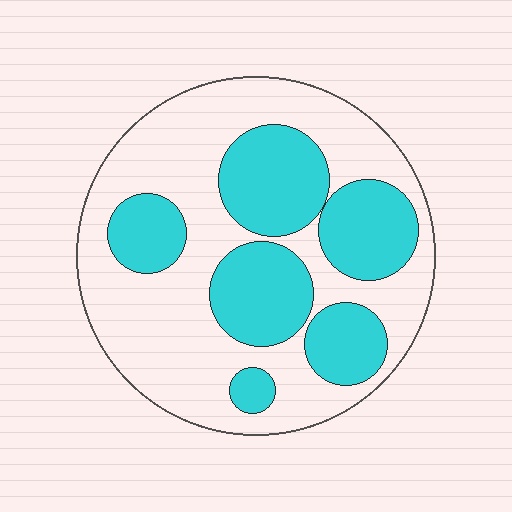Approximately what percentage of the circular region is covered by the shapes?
Approximately 40%.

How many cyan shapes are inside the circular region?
6.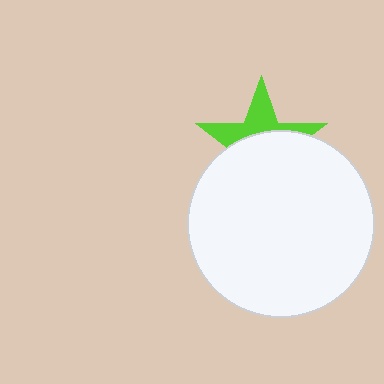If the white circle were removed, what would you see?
You would see the complete lime star.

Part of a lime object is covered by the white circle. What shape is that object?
It is a star.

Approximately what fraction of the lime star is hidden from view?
Roughly 61% of the lime star is hidden behind the white circle.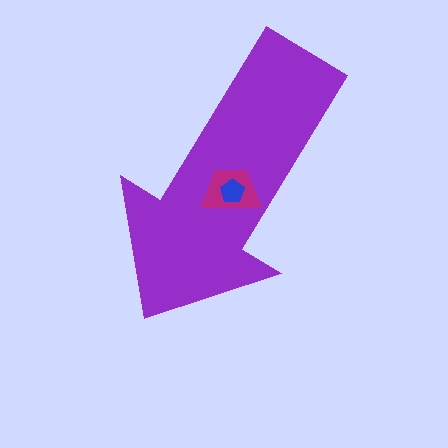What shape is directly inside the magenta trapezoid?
The blue pentagon.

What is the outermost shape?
The purple arrow.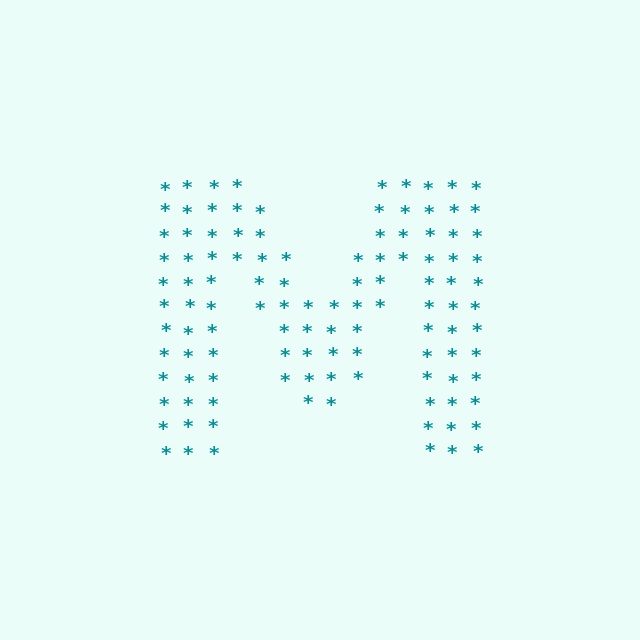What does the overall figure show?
The overall figure shows the letter M.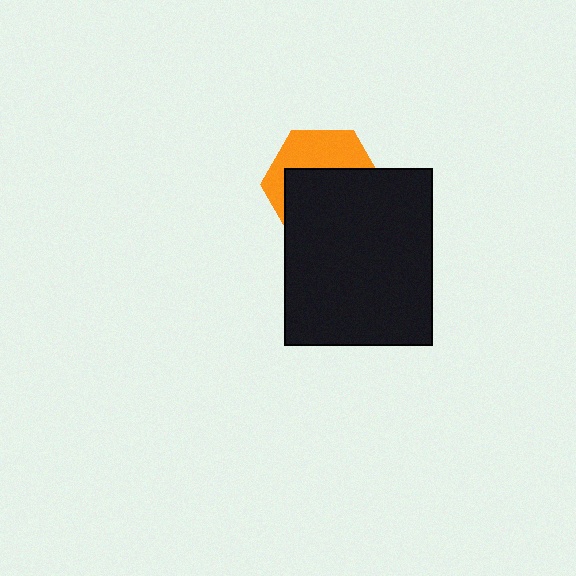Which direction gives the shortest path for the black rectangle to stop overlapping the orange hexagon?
Moving down gives the shortest separation.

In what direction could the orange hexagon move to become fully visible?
The orange hexagon could move up. That would shift it out from behind the black rectangle entirely.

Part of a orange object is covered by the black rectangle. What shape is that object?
It is a hexagon.